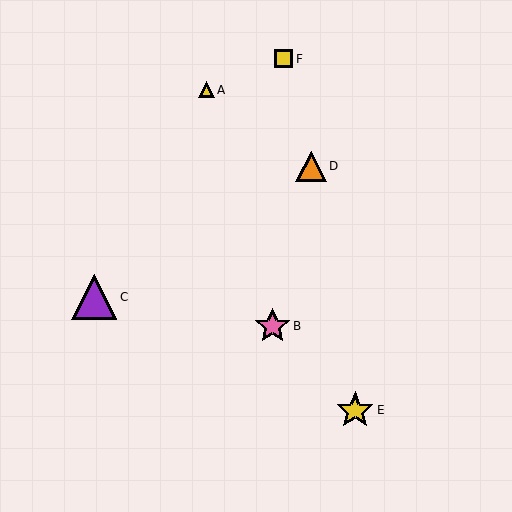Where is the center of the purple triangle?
The center of the purple triangle is at (94, 297).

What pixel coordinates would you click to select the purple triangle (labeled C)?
Click at (94, 297) to select the purple triangle C.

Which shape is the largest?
The purple triangle (labeled C) is the largest.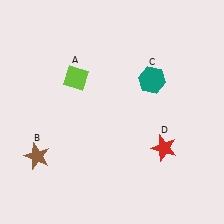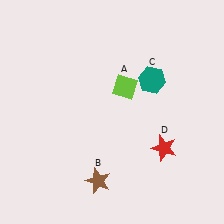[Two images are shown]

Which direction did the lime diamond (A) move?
The lime diamond (A) moved right.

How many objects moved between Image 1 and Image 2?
2 objects moved between the two images.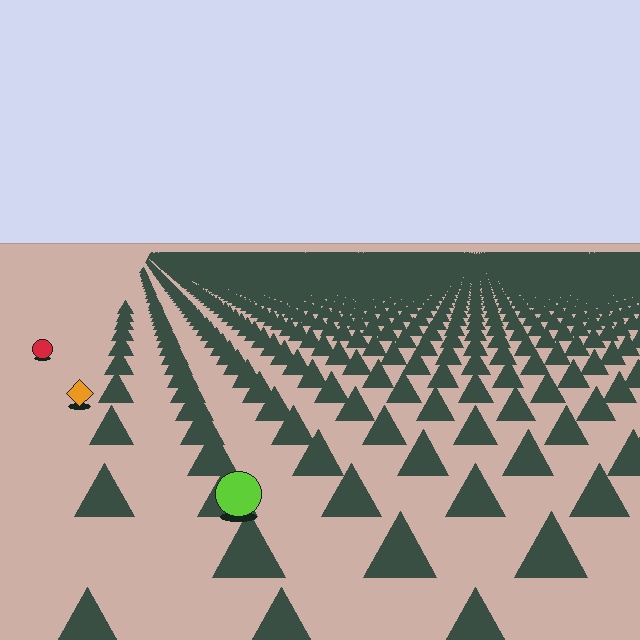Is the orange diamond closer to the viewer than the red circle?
Yes. The orange diamond is closer — you can tell from the texture gradient: the ground texture is coarser near it.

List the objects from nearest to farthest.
From nearest to farthest: the lime circle, the orange diamond, the red circle.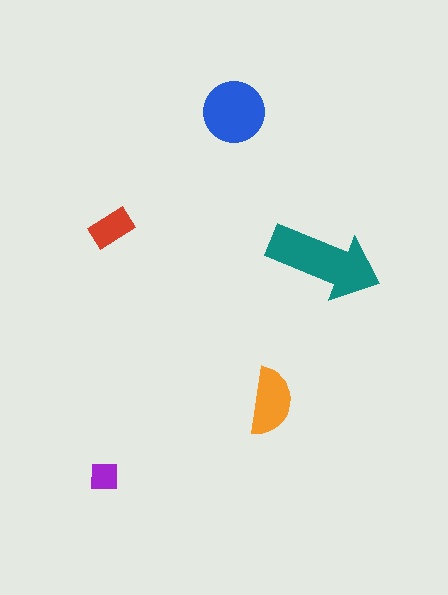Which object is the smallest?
The purple square.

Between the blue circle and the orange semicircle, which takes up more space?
The blue circle.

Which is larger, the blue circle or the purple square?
The blue circle.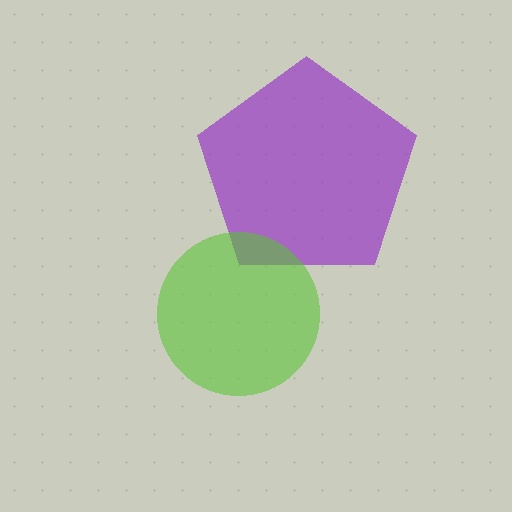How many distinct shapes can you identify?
There are 2 distinct shapes: a purple pentagon, a lime circle.